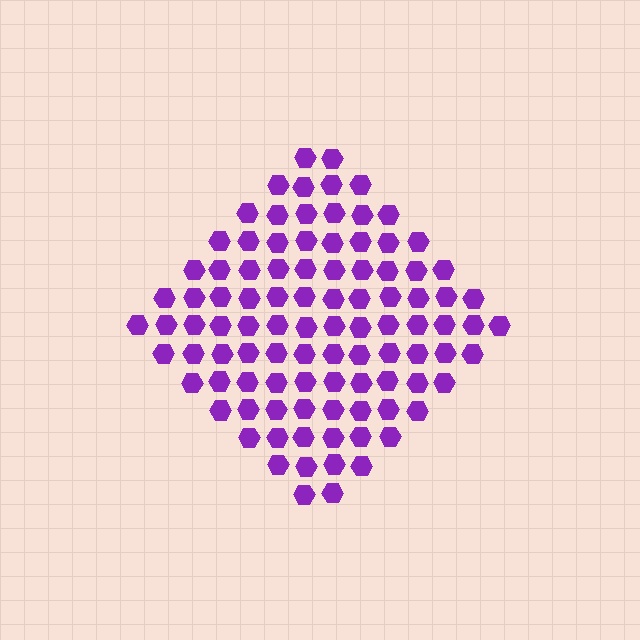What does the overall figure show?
The overall figure shows a diamond.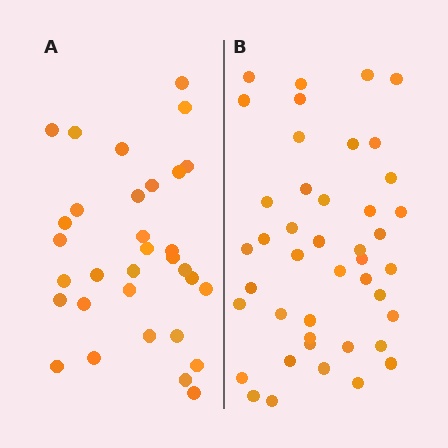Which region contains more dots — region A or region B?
Region B (the right region) has more dots.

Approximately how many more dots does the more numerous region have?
Region B has roughly 12 or so more dots than region A.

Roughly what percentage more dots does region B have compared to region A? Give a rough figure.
About 35% more.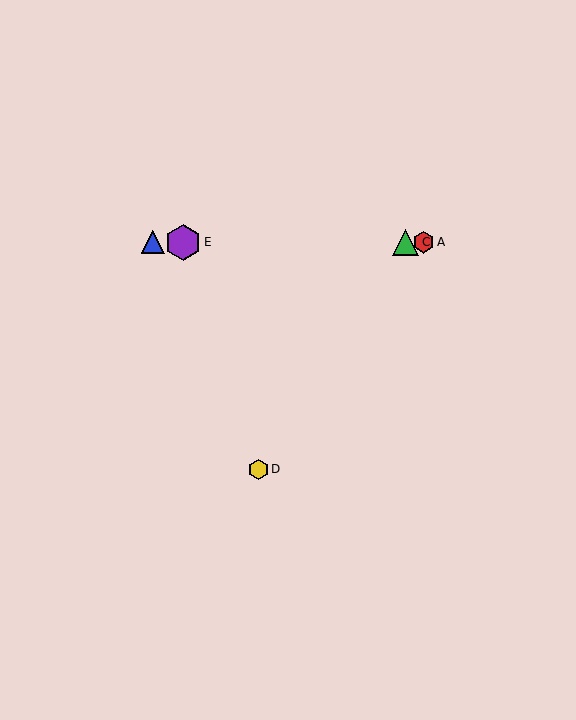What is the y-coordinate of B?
Object B is at y≈242.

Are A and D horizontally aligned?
No, A is at y≈242 and D is at y≈469.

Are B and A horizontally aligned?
Yes, both are at y≈242.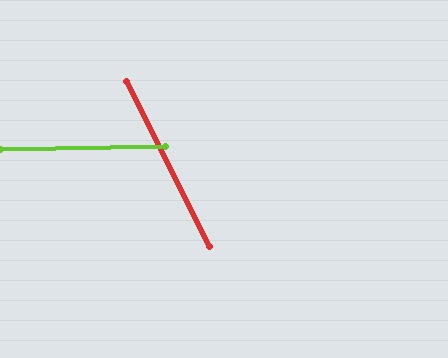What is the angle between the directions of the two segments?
Approximately 64 degrees.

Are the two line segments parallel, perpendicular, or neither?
Neither parallel nor perpendicular — they differ by about 64°.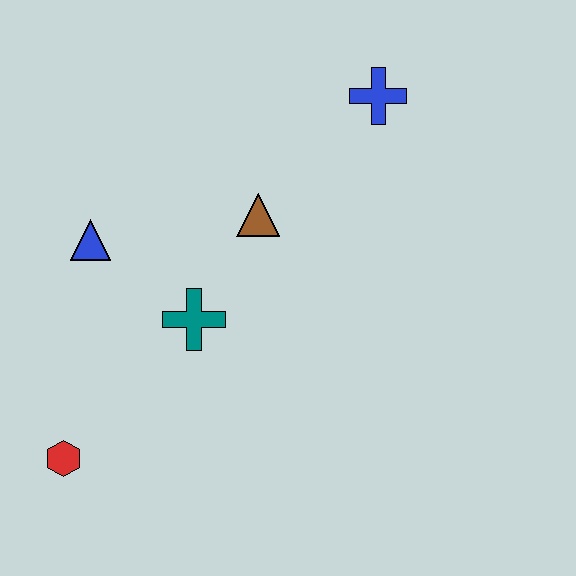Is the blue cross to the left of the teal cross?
No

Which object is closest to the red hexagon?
The teal cross is closest to the red hexagon.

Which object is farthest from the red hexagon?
The blue cross is farthest from the red hexagon.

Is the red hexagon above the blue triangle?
No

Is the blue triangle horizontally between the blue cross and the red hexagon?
Yes